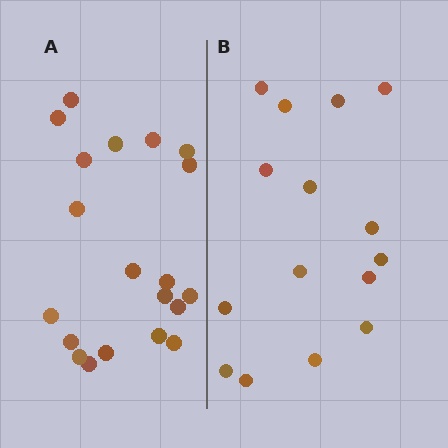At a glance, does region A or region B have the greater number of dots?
Region A (the left region) has more dots.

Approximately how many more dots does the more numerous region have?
Region A has about 5 more dots than region B.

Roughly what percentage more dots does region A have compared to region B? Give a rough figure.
About 35% more.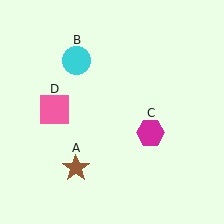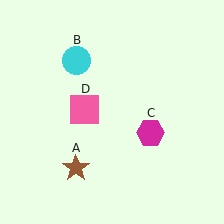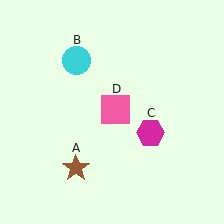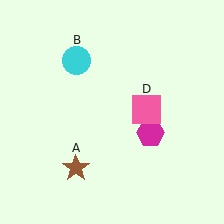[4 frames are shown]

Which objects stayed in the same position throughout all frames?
Brown star (object A) and cyan circle (object B) and magenta hexagon (object C) remained stationary.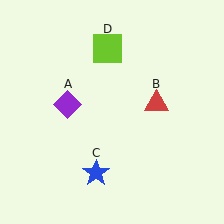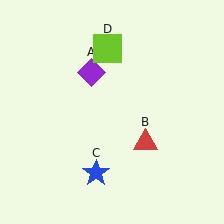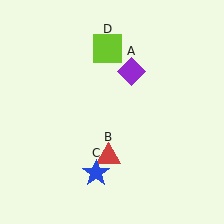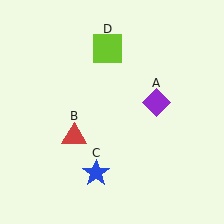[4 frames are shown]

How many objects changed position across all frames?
2 objects changed position: purple diamond (object A), red triangle (object B).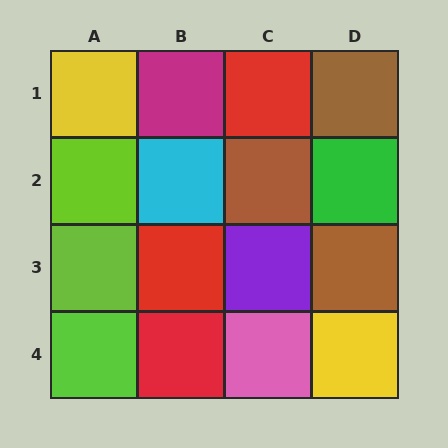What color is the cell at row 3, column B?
Red.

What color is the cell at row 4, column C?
Pink.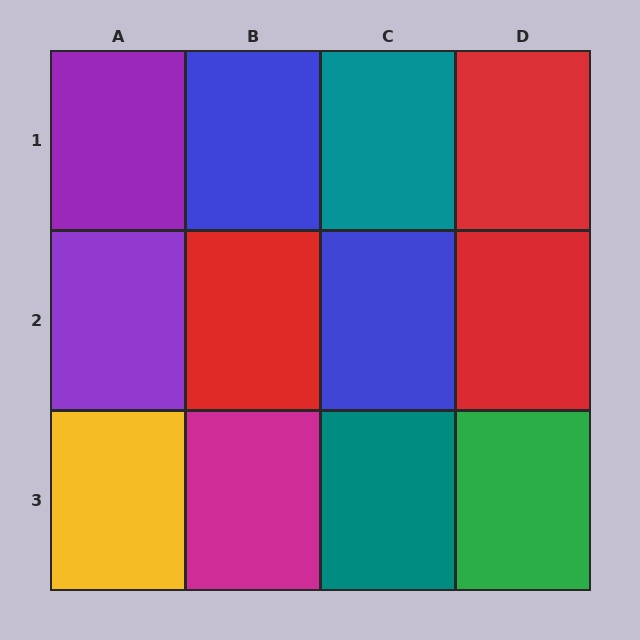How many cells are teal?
2 cells are teal.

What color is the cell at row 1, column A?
Purple.